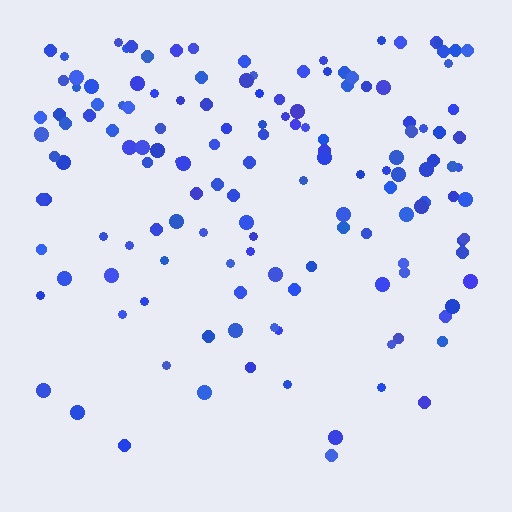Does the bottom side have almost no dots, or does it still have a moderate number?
Still a moderate number, just noticeably fewer than the top.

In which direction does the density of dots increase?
From bottom to top, with the top side densest.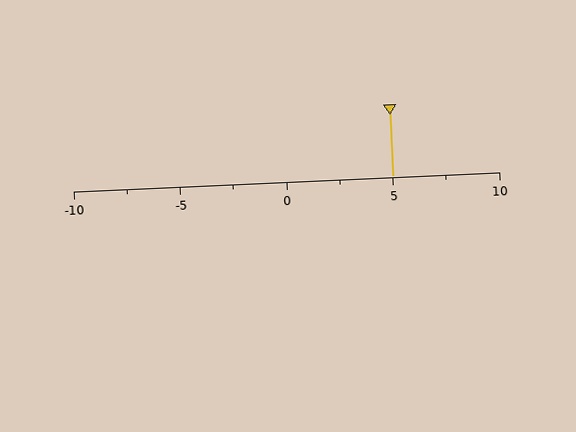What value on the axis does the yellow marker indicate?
The marker indicates approximately 5.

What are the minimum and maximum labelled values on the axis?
The axis runs from -10 to 10.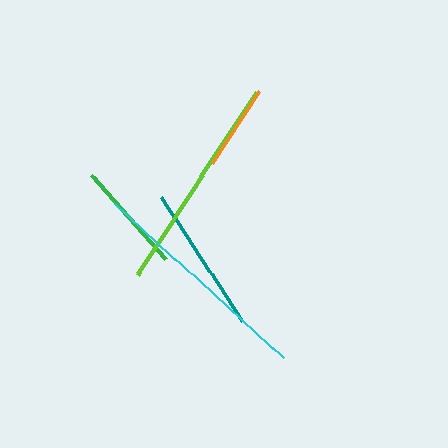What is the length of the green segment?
The green segment is approximately 112 pixels long.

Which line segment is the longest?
The cyan line is the longest at approximately 229 pixels.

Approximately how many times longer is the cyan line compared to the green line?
The cyan line is approximately 2.0 times the length of the green line.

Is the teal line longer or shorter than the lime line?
The lime line is longer than the teal line.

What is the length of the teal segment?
The teal segment is approximately 148 pixels long.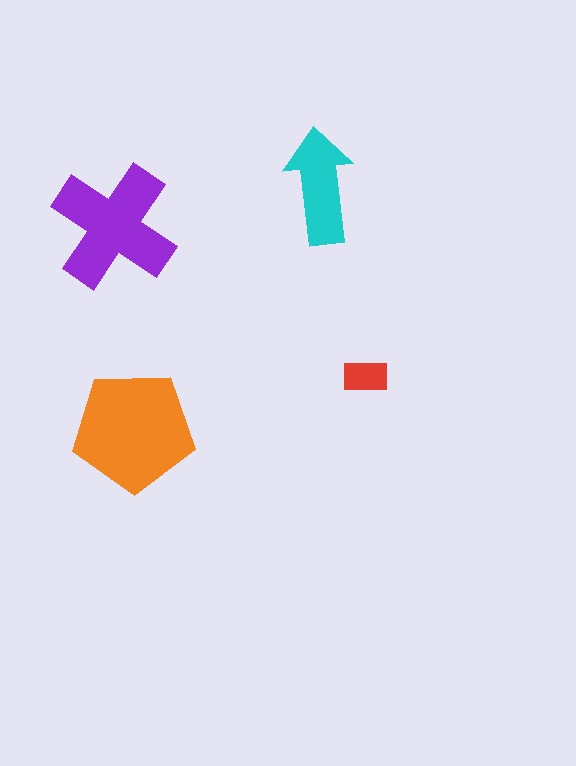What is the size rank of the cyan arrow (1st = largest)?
3rd.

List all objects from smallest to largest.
The red rectangle, the cyan arrow, the purple cross, the orange pentagon.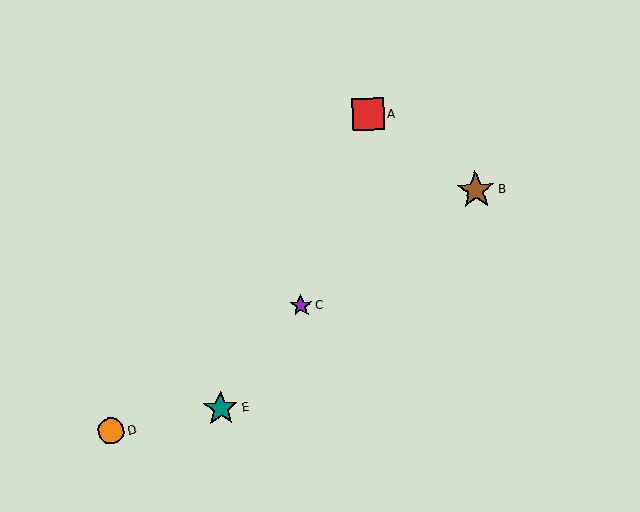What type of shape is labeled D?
Shape D is an orange circle.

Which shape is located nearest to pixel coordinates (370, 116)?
The red square (labeled A) at (368, 115) is nearest to that location.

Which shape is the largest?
The brown star (labeled B) is the largest.